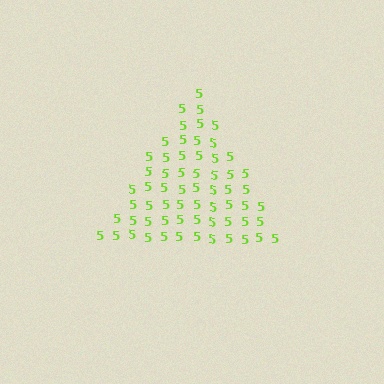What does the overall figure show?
The overall figure shows a triangle.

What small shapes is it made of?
It is made of small digit 5's.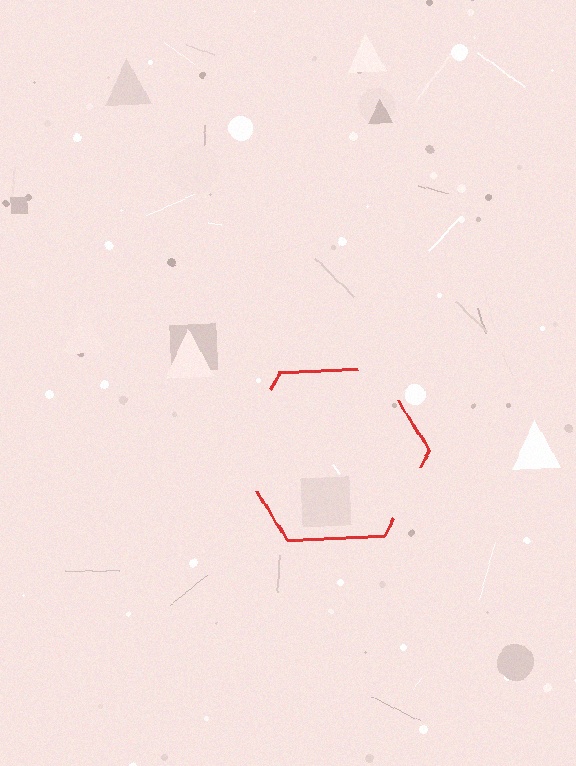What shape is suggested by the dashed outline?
The dashed outline suggests a hexagon.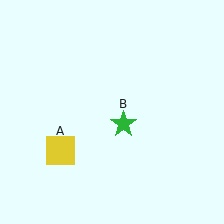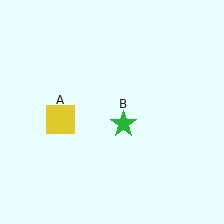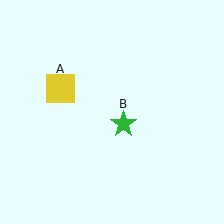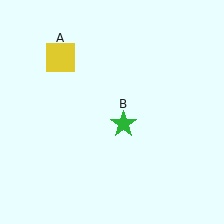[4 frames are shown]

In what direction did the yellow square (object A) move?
The yellow square (object A) moved up.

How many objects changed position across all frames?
1 object changed position: yellow square (object A).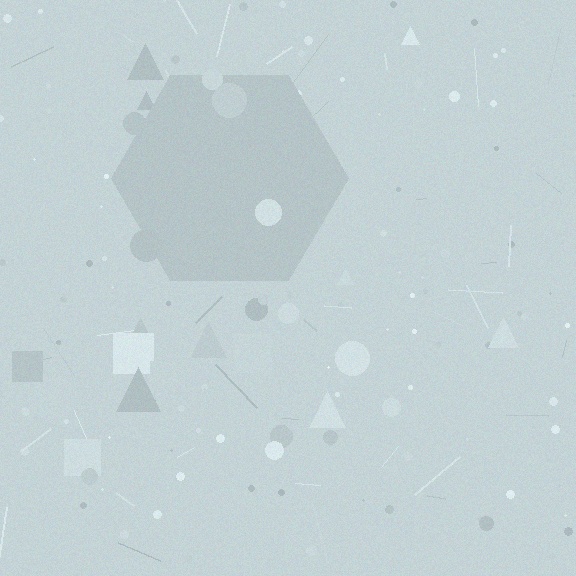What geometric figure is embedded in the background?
A hexagon is embedded in the background.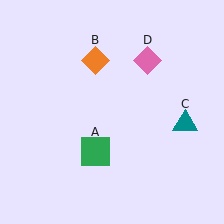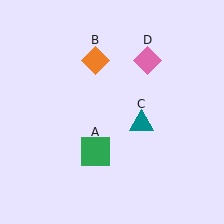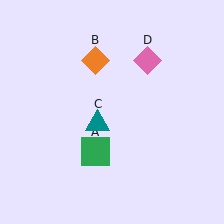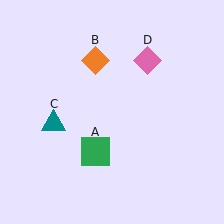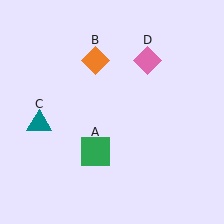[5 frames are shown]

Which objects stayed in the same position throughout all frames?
Green square (object A) and orange diamond (object B) and pink diamond (object D) remained stationary.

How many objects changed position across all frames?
1 object changed position: teal triangle (object C).